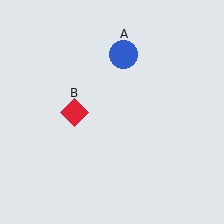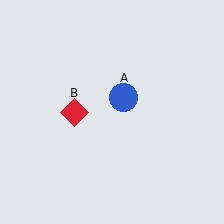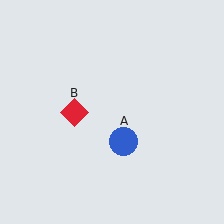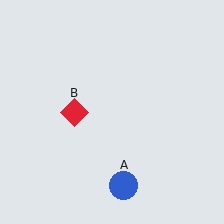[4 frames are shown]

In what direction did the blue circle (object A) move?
The blue circle (object A) moved down.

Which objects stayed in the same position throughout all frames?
Red diamond (object B) remained stationary.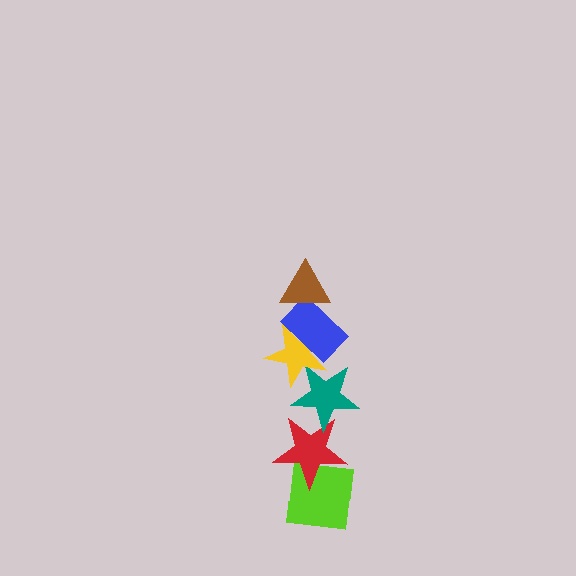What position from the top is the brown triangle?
The brown triangle is 1st from the top.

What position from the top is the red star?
The red star is 5th from the top.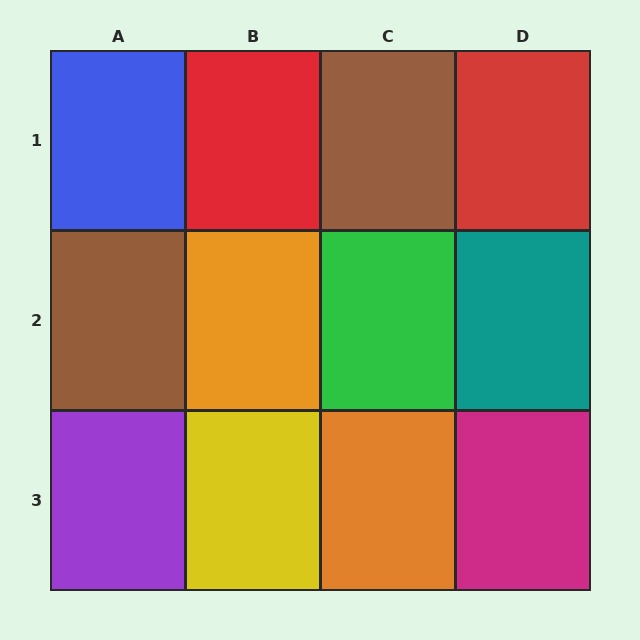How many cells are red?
2 cells are red.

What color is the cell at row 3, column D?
Magenta.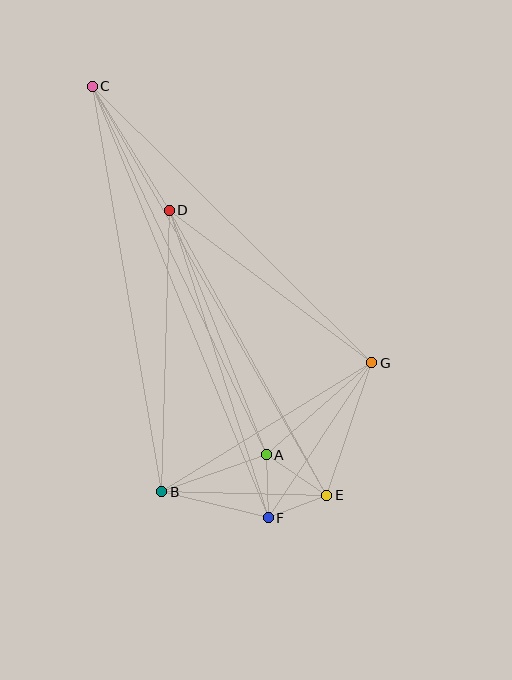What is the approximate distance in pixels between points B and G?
The distance between B and G is approximately 247 pixels.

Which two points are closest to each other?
Points E and F are closest to each other.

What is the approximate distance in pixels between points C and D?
The distance between C and D is approximately 146 pixels.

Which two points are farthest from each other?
Points C and E are farthest from each other.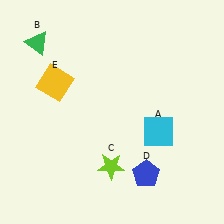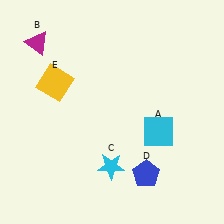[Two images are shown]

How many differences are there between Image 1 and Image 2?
There are 2 differences between the two images.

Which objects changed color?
B changed from green to magenta. C changed from lime to cyan.